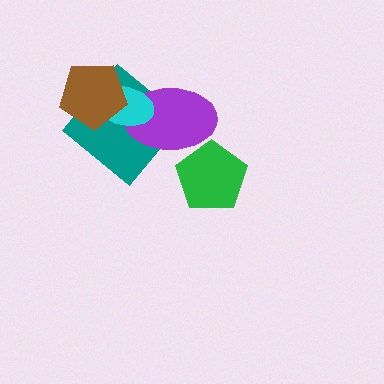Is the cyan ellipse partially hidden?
Yes, it is partially covered by another shape.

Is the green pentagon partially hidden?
Yes, it is partially covered by another shape.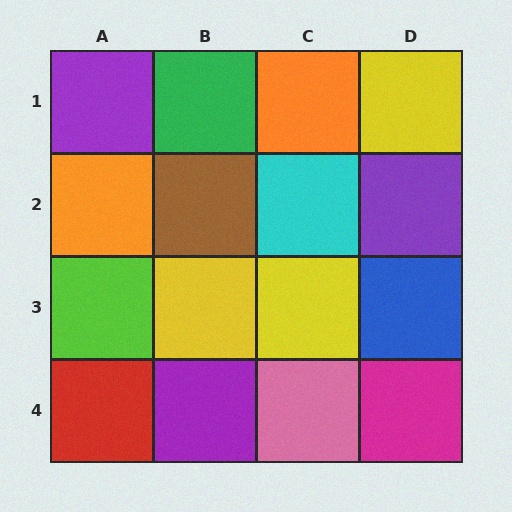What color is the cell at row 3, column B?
Yellow.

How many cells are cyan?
1 cell is cyan.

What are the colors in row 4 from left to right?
Red, purple, pink, magenta.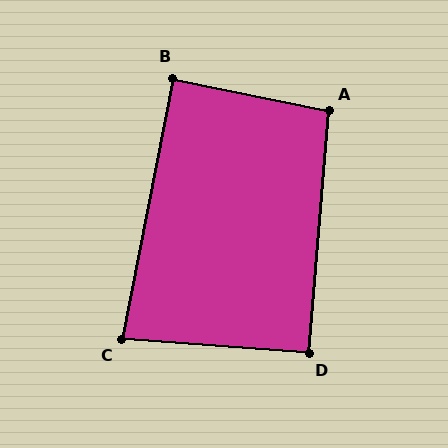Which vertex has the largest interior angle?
A, at approximately 97 degrees.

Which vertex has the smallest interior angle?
C, at approximately 83 degrees.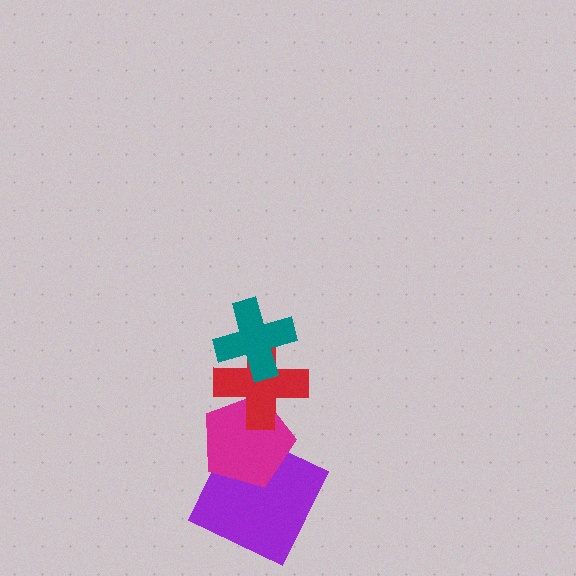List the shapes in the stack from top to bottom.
From top to bottom: the teal cross, the red cross, the magenta pentagon, the purple square.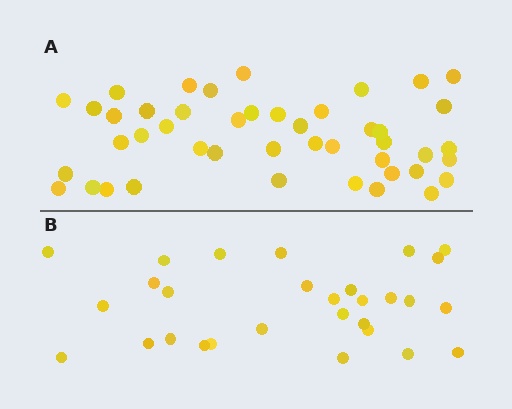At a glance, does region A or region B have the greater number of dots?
Region A (the top region) has more dots.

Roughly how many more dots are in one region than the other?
Region A has approximately 15 more dots than region B.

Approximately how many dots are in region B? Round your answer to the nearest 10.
About 30 dots. (The exact count is 29, which rounds to 30.)